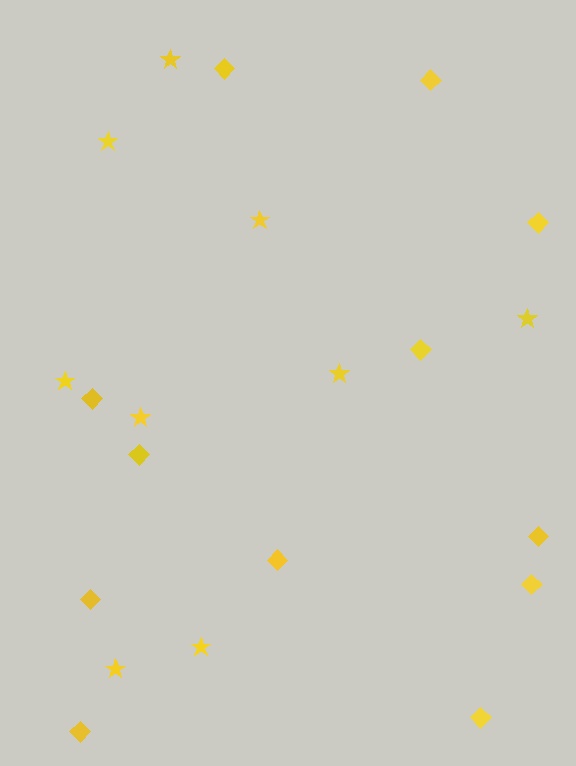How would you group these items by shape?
There are 2 groups: one group of stars (9) and one group of diamonds (12).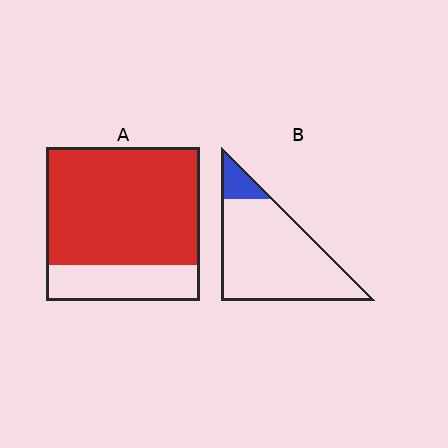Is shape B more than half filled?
No.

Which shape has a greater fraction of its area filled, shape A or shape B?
Shape A.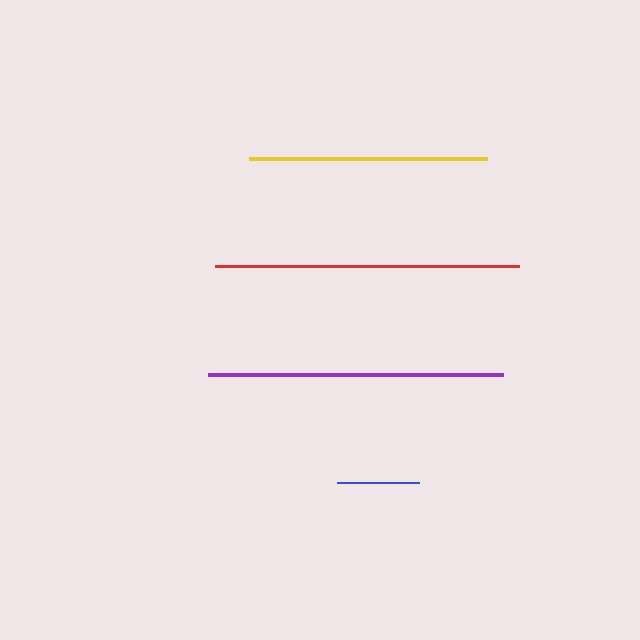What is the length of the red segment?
The red segment is approximately 304 pixels long.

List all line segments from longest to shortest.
From longest to shortest: red, purple, yellow, blue.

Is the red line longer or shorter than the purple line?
The red line is longer than the purple line.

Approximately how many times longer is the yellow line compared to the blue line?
The yellow line is approximately 2.9 times the length of the blue line.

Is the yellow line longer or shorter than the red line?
The red line is longer than the yellow line.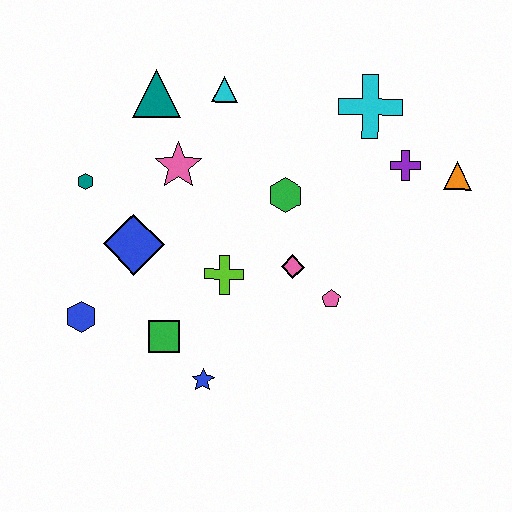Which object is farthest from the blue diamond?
The orange triangle is farthest from the blue diamond.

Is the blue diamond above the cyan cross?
No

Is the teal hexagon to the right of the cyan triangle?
No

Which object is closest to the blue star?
The green square is closest to the blue star.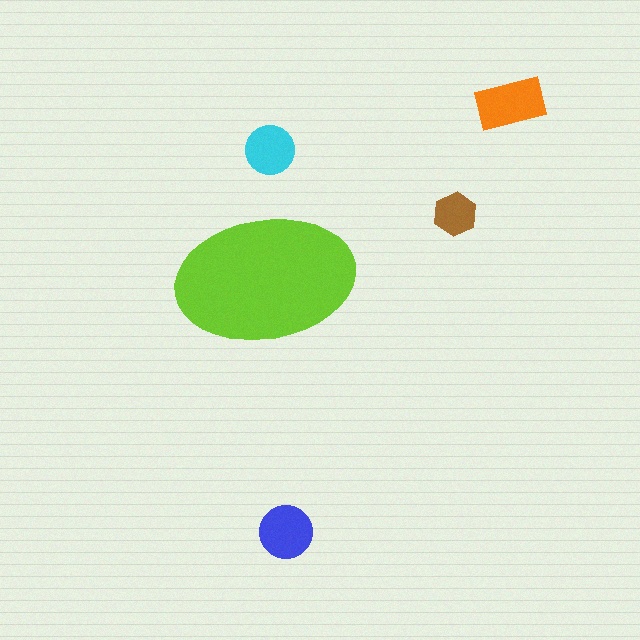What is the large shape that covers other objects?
A lime ellipse.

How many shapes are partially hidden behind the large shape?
0 shapes are partially hidden.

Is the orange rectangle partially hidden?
No, the orange rectangle is fully visible.